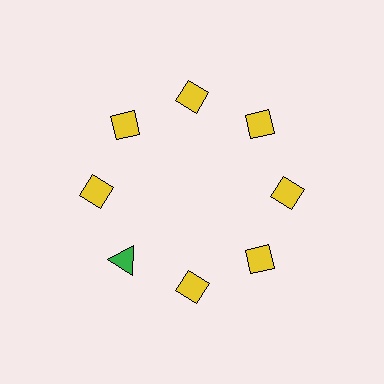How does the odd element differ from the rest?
It differs in both color (green instead of yellow) and shape (triangle instead of diamond).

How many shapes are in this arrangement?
There are 8 shapes arranged in a ring pattern.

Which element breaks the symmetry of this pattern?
The green triangle at roughly the 8 o'clock position breaks the symmetry. All other shapes are yellow diamonds.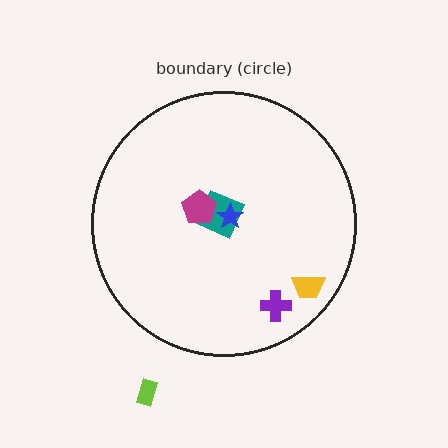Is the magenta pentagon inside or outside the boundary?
Inside.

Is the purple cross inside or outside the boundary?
Inside.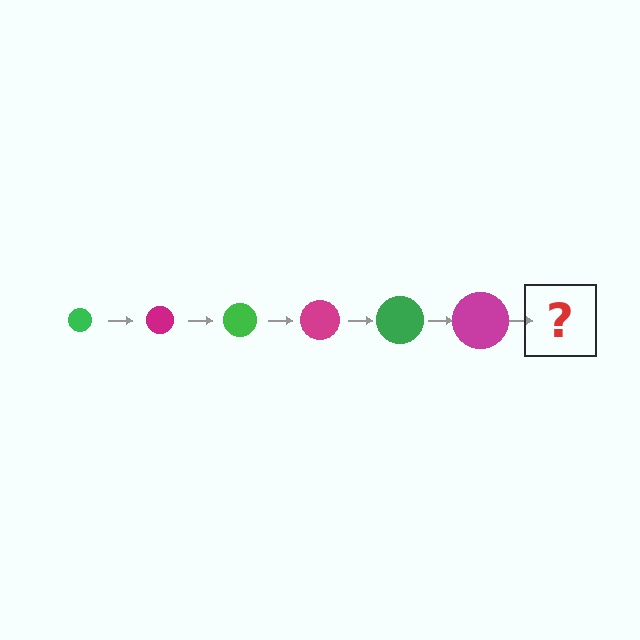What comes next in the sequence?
The next element should be a green circle, larger than the previous one.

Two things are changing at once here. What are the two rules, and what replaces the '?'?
The two rules are that the circle grows larger each step and the color cycles through green and magenta. The '?' should be a green circle, larger than the previous one.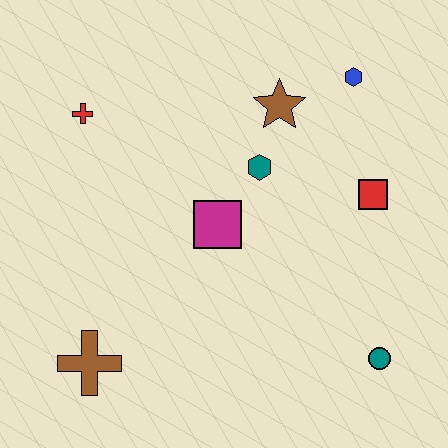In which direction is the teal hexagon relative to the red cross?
The teal hexagon is to the right of the red cross.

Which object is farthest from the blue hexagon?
The brown cross is farthest from the blue hexagon.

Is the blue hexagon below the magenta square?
No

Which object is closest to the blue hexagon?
The brown star is closest to the blue hexagon.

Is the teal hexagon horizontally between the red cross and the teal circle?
Yes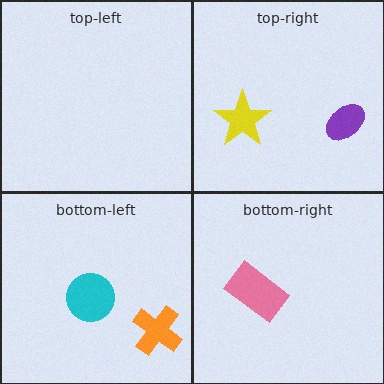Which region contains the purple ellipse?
The top-right region.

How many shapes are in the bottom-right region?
1.